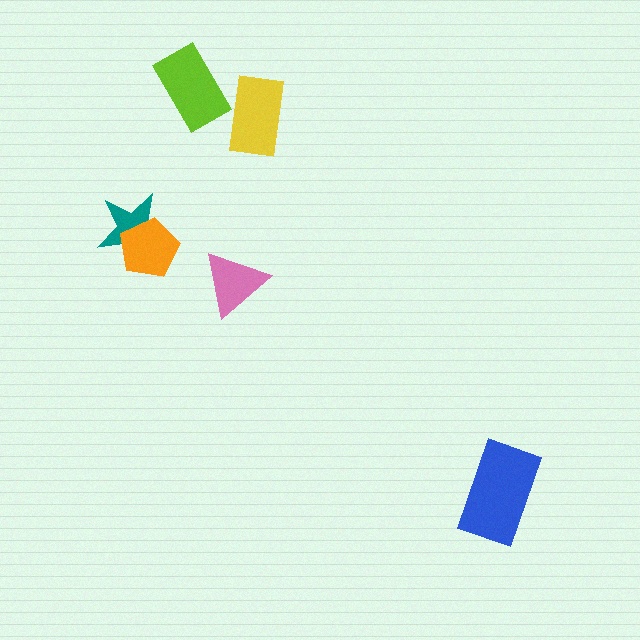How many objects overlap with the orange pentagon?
1 object overlaps with the orange pentagon.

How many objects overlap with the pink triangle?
0 objects overlap with the pink triangle.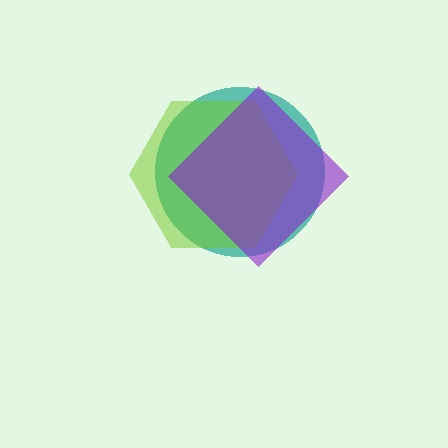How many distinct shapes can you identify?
There are 3 distinct shapes: a teal circle, a lime hexagon, a purple diamond.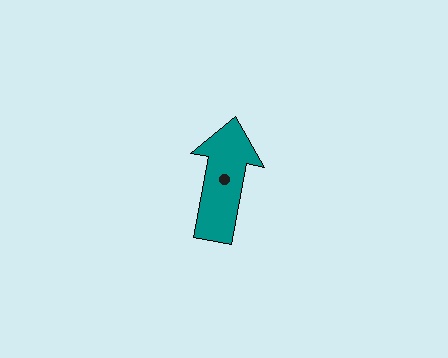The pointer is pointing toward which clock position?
Roughly 12 o'clock.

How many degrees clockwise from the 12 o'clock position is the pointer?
Approximately 10 degrees.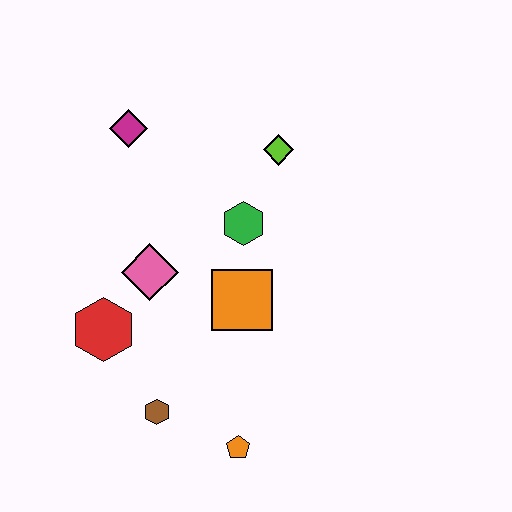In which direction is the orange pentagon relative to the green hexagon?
The orange pentagon is below the green hexagon.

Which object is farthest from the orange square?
The magenta diamond is farthest from the orange square.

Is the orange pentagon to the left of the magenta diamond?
No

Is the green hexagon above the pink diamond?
Yes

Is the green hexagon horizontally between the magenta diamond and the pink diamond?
No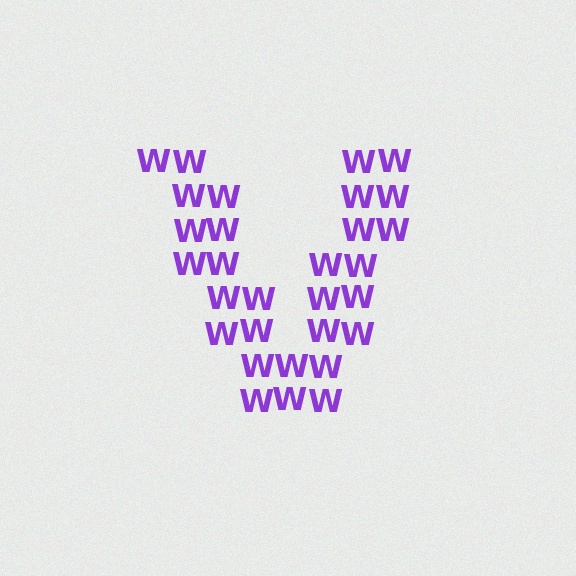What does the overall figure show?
The overall figure shows the letter V.